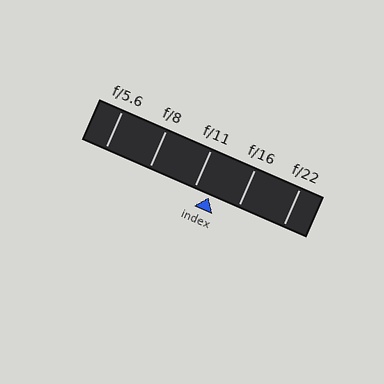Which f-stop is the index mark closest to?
The index mark is closest to f/11.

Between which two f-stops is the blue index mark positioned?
The index mark is between f/11 and f/16.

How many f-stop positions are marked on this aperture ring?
There are 5 f-stop positions marked.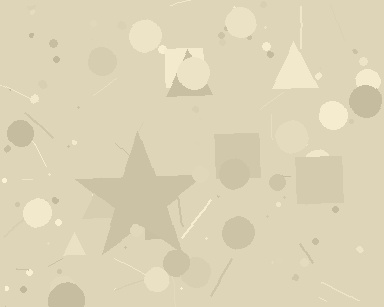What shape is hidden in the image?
A star is hidden in the image.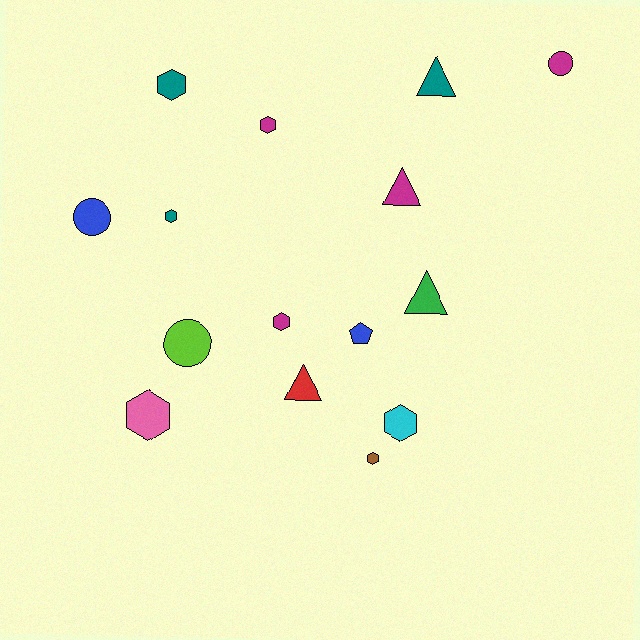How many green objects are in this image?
There is 1 green object.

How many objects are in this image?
There are 15 objects.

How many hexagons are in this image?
There are 7 hexagons.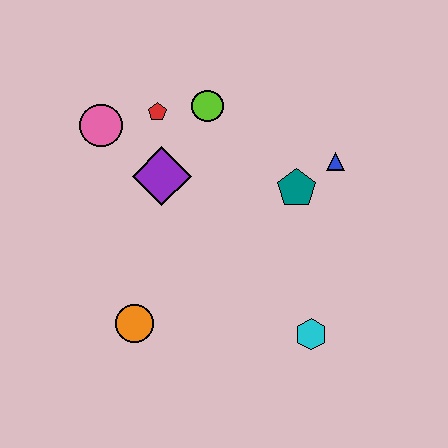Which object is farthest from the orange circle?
The blue triangle is farthest from the orange circle.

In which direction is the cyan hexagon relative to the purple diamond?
The cyan hexagon is below the purple diamond.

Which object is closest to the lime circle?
The red pentagon is closest to the lime circle.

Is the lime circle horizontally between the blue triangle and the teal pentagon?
No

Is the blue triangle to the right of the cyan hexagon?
Yes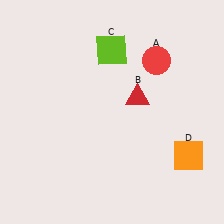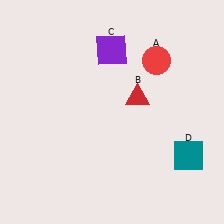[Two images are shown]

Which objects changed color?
C changed from lime to purple. D changed from orange to teal.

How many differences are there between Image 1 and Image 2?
There are 2 differences between the two images.